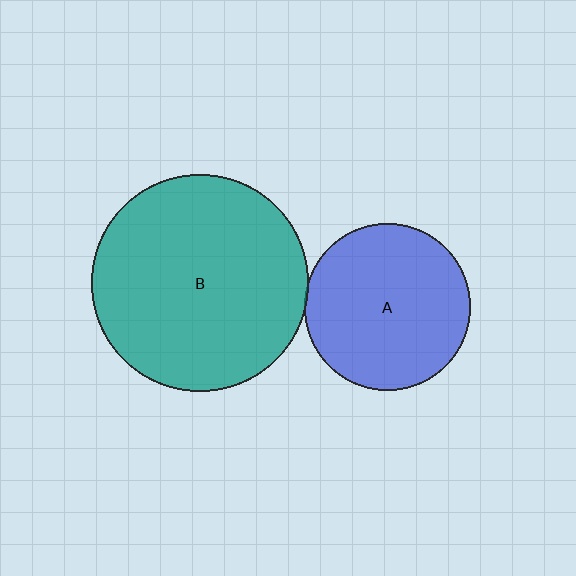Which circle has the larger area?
Circle B (teal).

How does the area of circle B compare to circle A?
Approximately 1.7 times.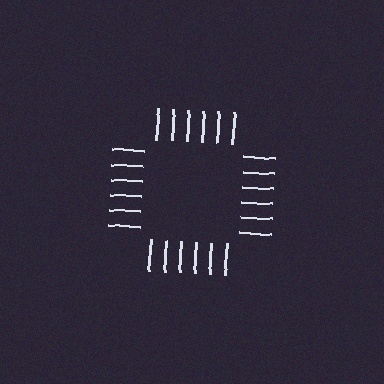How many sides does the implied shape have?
4 sides — the line-ends trace a square.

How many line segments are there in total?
24 — 6 along each of the 4 edges.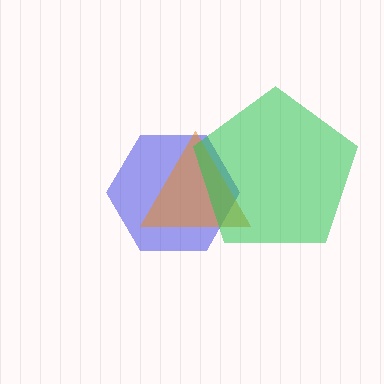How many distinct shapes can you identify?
There are 3 distinct shapes: a blue hexagon, an orange triangle, a green pentagon.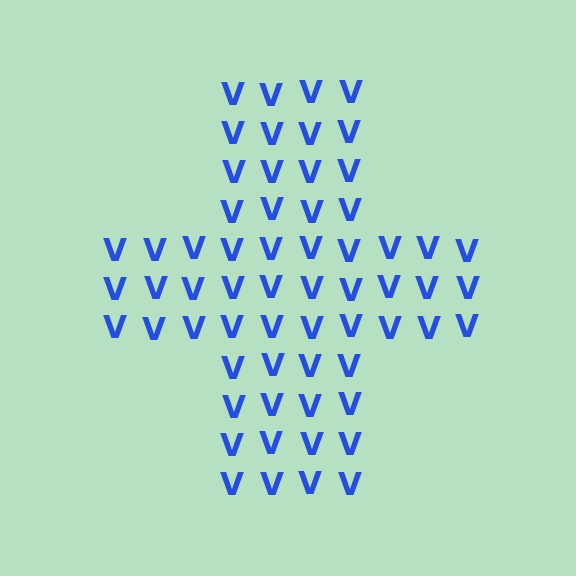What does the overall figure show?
The overall figure shows a cross.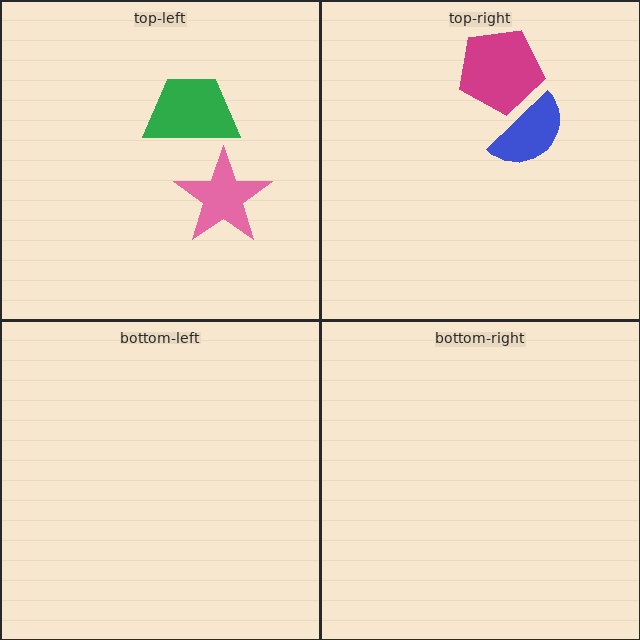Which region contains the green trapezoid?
The top-left region.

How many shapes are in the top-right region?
2.